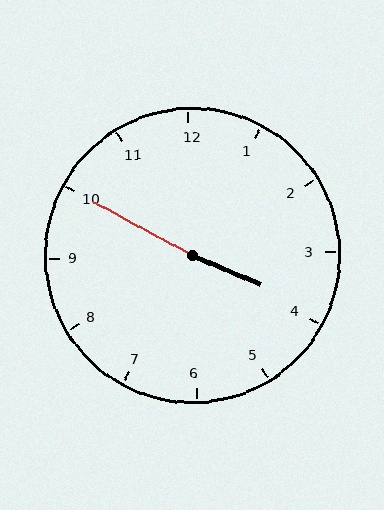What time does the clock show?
3:50.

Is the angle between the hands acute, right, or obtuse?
It is obtuse.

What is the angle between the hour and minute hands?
Approximately 175 degrees.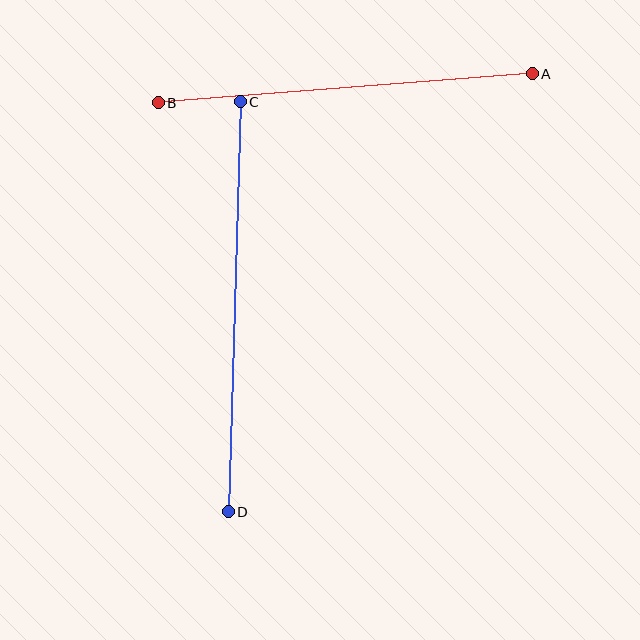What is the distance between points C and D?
The distance is approximately 411 pixels.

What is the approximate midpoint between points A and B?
The midpoint is at approximately (345, 88) pixels.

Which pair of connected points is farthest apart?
Points C and D are farthest apart.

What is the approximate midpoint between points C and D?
The midpoint is at approximately (234, 307) pixels.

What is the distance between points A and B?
The distance is approximately 375 pixels.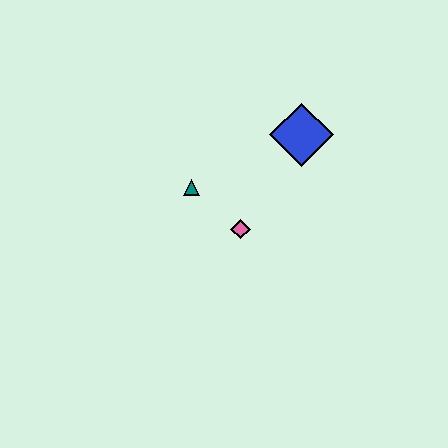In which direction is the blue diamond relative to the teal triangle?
The blue diamond is to the right of the teal triangle.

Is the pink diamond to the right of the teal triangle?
Yes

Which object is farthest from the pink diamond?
The blue diamond is farthest from the pink diamond.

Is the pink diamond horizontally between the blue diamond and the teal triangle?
Yes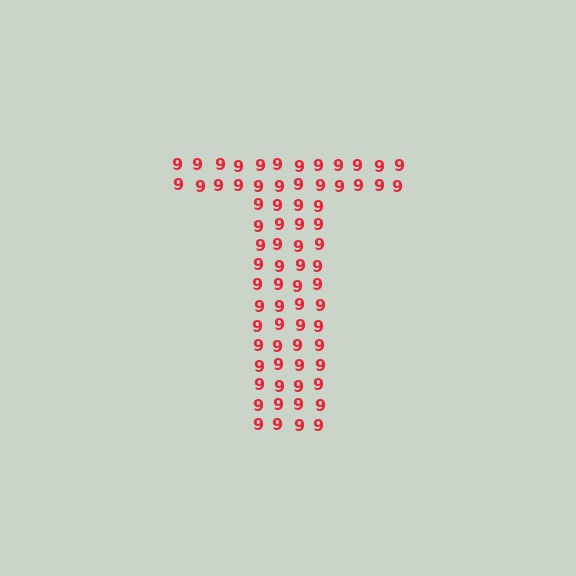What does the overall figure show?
The overall figure shows the letter T.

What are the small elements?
The small elements are digit 9's.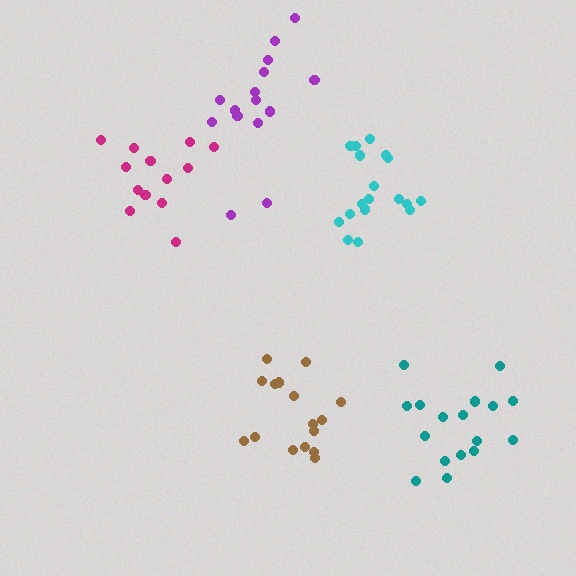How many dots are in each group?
Group 1: 15 dots, Group 2: 19 dots, Group 3: 17 dots, Group 4: 16 dots, Group 5: 13 dots (80 total).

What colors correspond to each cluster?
The clusters are colored: purple, cyan, teal, brown, magenta.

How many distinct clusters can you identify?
There are 5 distinct clusters.